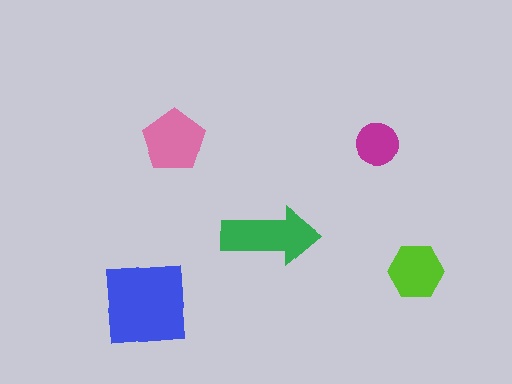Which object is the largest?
The blue square.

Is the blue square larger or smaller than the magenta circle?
Larger.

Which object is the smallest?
The magenta circle.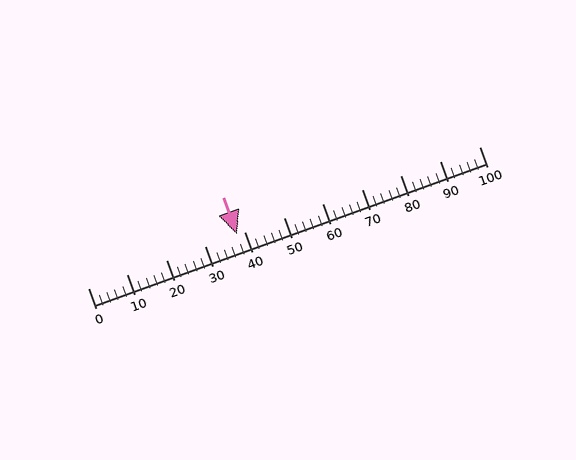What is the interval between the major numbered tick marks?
The major tick marks are spaced 10 units apart.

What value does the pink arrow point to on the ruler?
The pink arrow points to approximately 38.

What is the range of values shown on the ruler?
The ruler shows values from 0 to 100.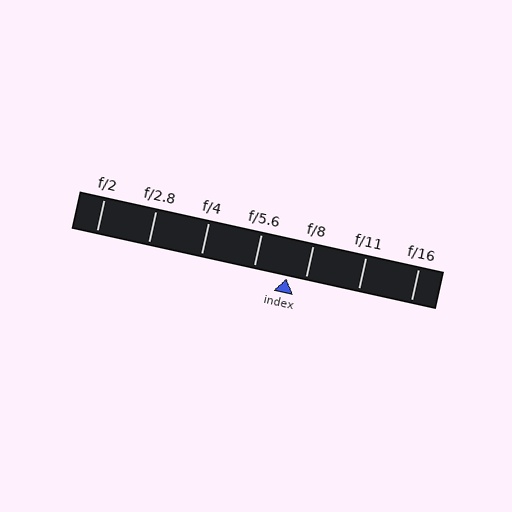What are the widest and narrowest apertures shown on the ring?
The widest aperture shown is f/2 and the narrowest is f/16.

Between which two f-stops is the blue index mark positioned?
The index mark is between f/5.6 and f/8.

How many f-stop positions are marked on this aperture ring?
There are 7 f-stop positions marked.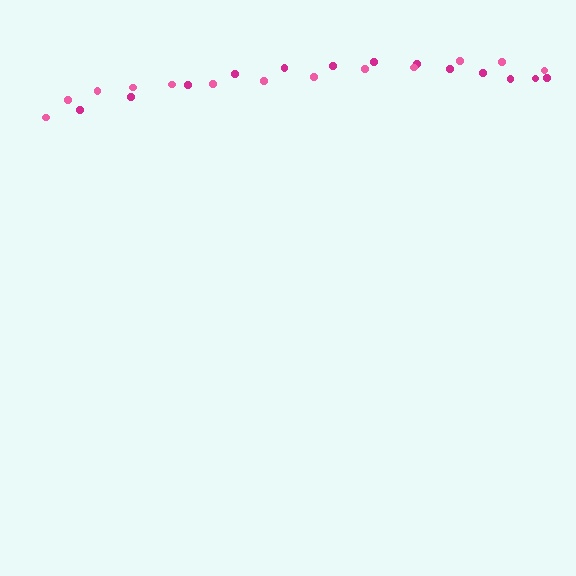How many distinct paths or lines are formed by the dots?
There are 2 distinct paths.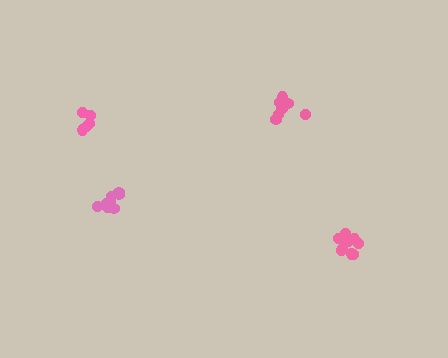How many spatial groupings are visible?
There are 4 spatial groupings.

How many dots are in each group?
Group 1: 9 dots, Group 2: 10 dots, Group 3: 8 dots, Group 4: 5 dots (32 total).